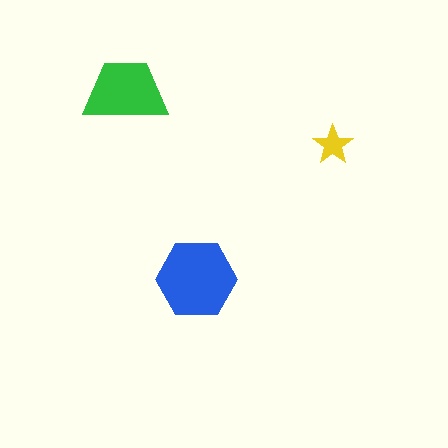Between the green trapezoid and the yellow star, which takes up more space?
The green trapezoid.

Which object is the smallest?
The yellow star.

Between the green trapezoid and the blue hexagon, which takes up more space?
The blue hexagon.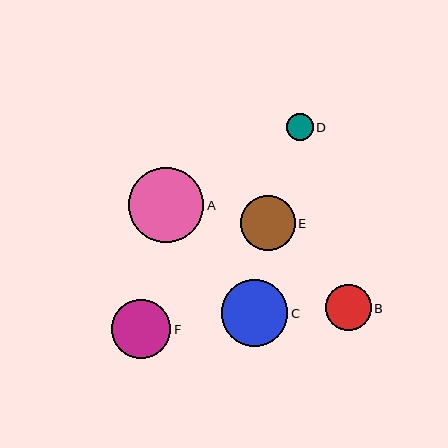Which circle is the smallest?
Circle D is the smallest with a size of approximately 27 pixels.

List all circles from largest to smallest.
From largest to smallest: A, C, F, E, B, D.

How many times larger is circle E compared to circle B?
Circle E is approximately 1.2 times the size of circle B.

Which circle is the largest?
Circle A is the largest with a size of approximately 75 pixels.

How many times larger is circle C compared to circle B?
Circle C is approximately 1.5 times the size of circle B.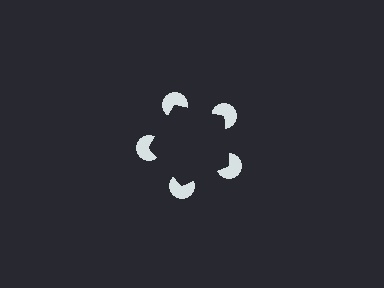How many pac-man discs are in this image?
There are 5 — one at each vertex of the illusory pentagon.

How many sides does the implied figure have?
5 sides.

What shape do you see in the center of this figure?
An illusory pentagon — its edges are inferred from the aligned wedge cuts in the pac-man discs, not physically drawn.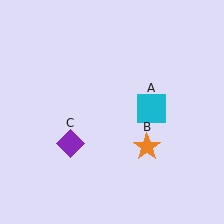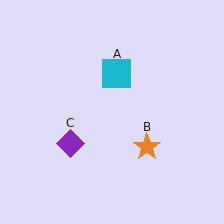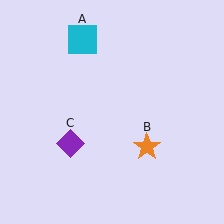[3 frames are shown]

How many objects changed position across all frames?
1 object changed position: cyan square (object A).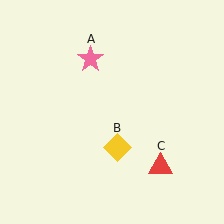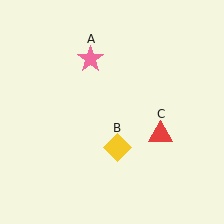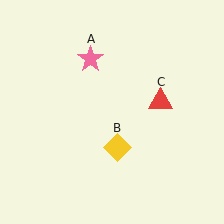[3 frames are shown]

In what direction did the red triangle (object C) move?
The red triangle (object C) moved up.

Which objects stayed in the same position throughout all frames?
Pink star (object A) and yellow diamond (object B) remained stationary.